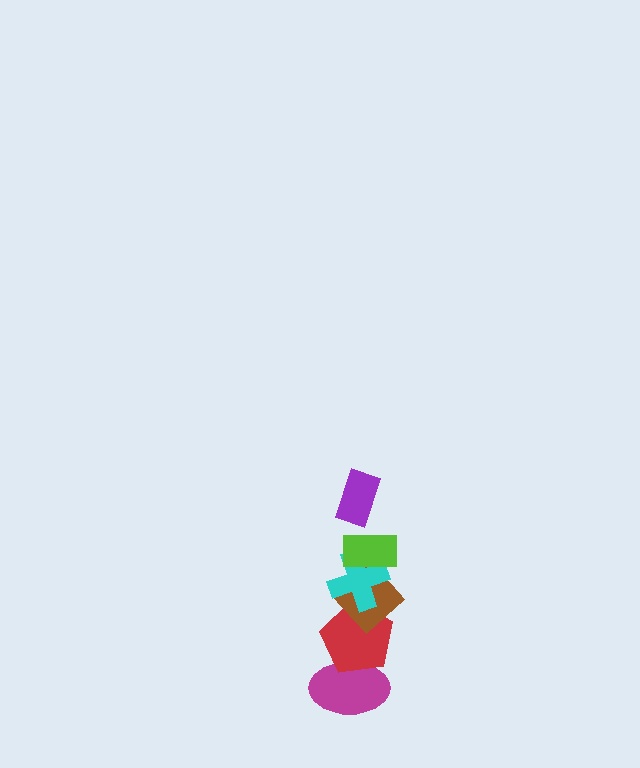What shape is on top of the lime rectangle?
The purple rectangle is on top of the lime rectangle.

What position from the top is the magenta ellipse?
The magenta ellipse is 6th from the top.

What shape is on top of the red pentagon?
The brown diamond is on top of the red pentagon.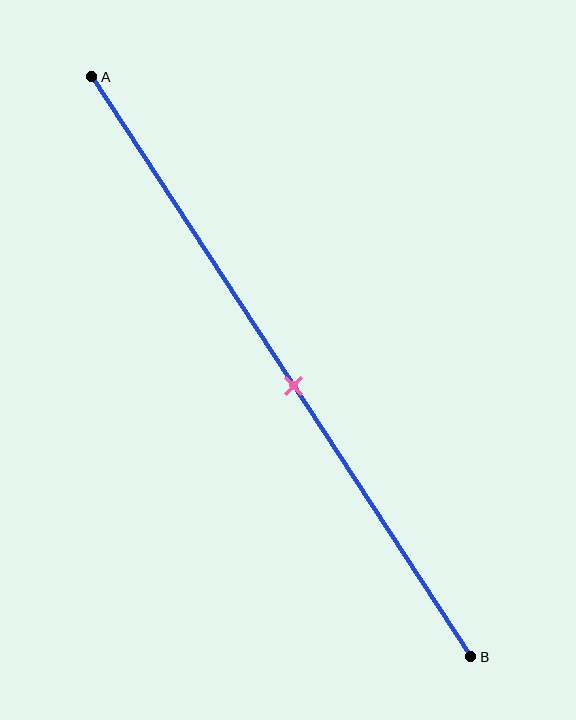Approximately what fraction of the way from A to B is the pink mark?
The pink mark is approximately 55% of the way from A to B.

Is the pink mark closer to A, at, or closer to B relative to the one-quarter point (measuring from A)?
The pink mark is closer to point B than the one-quarter point of segment AB.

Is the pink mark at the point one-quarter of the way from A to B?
No, the mark is at about 55% from A, not at the 25% one-quarter point.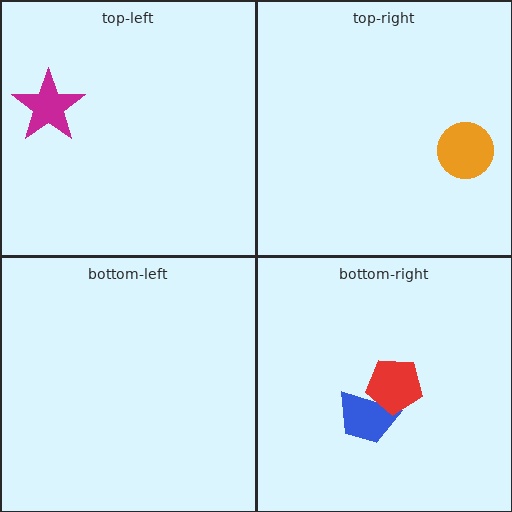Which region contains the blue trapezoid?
The bottom-right region.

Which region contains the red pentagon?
The bottom-right region.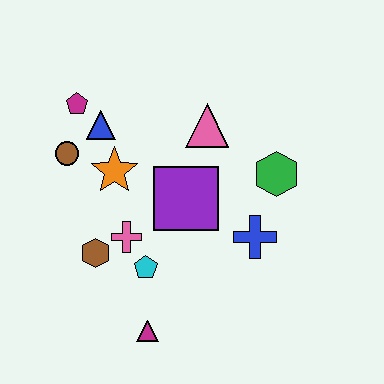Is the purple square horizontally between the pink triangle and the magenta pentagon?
Yes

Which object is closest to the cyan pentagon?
The pink cross is closest to the cyan pentagon.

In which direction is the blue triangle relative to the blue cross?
The blue triangle is to the left of the blue cross.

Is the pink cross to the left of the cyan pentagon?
Yes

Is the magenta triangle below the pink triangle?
Yes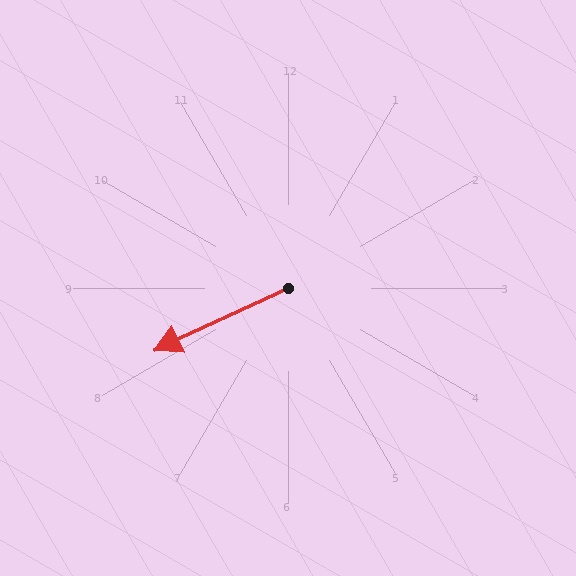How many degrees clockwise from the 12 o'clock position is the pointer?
Approximately 245 degrees.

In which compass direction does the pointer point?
Southwest.